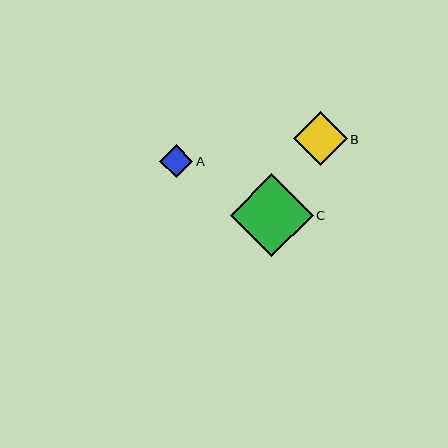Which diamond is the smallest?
Diamond A is the smallest with a size of approximately 33 pixels.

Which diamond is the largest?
Diamond C is the largest with a size of approximately 83 pixels.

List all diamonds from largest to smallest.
From largest to smallest: C, B, A.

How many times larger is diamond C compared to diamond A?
Diamond C is approximately 2.5 times the size of diamond A.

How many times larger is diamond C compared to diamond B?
Diamond C is approximately 1.5 times the size of diamond B.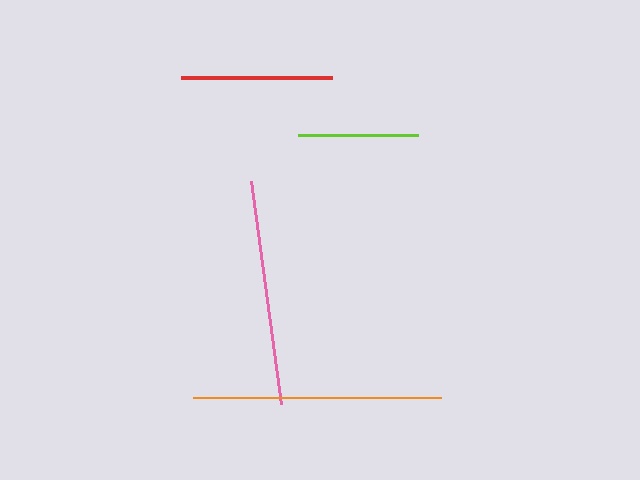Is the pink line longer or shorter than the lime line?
The pink line is longer than the lime line.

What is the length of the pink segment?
The pink segment is approximately 224 pixels long.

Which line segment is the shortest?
The lime line is the shortest at approximately 120 pixels.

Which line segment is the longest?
The orange line is the longest at approximately 249 pixels.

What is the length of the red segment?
The red segment is approximately 150 pixels long.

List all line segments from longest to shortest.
From longest to shortest: orange, pink, red, lime.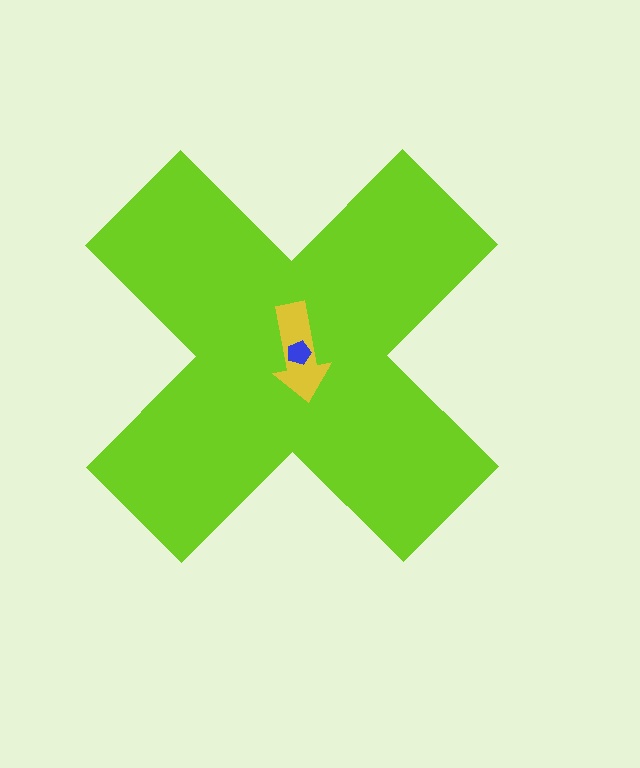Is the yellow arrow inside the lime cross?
Yes.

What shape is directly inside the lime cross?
The yellow arrow.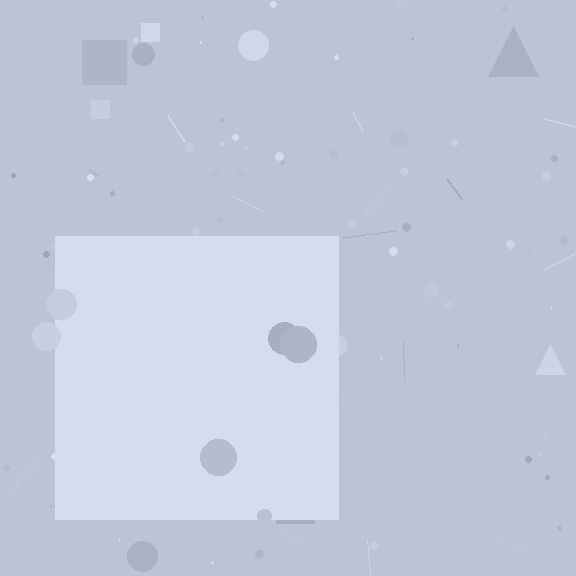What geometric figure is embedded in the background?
A square is embedded in the background.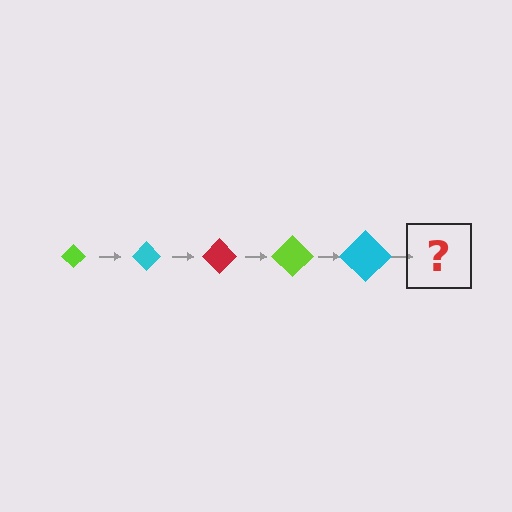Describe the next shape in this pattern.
It should be a red diamond, larger than the previous one.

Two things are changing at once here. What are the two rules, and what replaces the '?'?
The two rules are that the diamond grows larger each step and the color cycles through lime, cyan, and red. The '?' should be a red diamond, larger than the previous one.